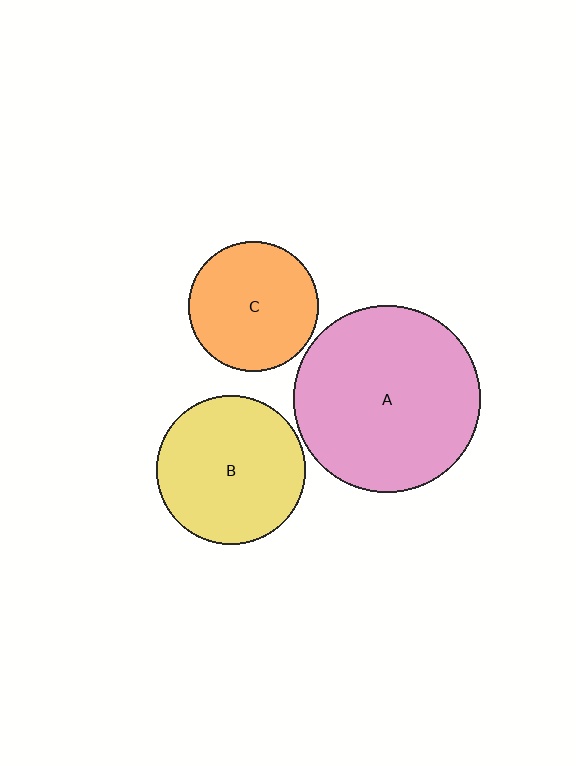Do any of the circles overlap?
No, none of the circles overlap.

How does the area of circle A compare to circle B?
Approximately 1.6 times.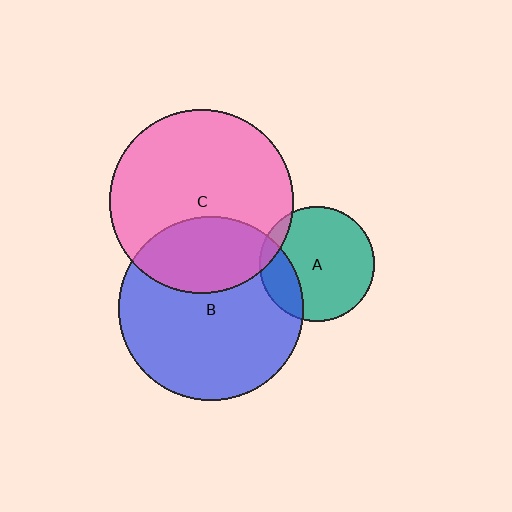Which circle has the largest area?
Circle B (blue).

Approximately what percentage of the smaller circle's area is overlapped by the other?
Approximately 10%.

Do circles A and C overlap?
Yes.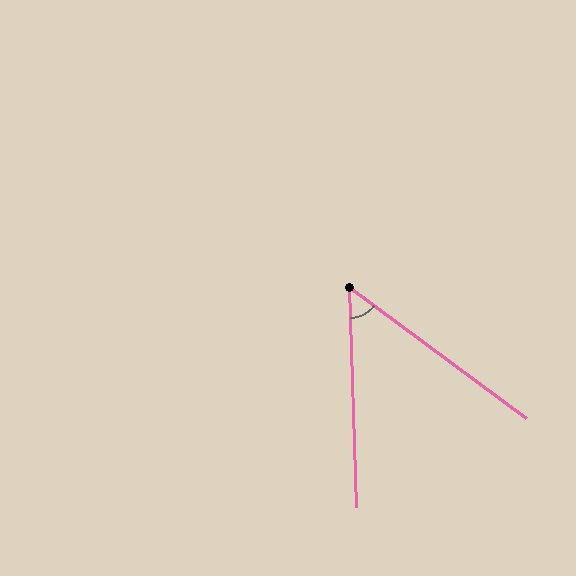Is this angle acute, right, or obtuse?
It is acute.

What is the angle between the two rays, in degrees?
Approximately 52 degrees.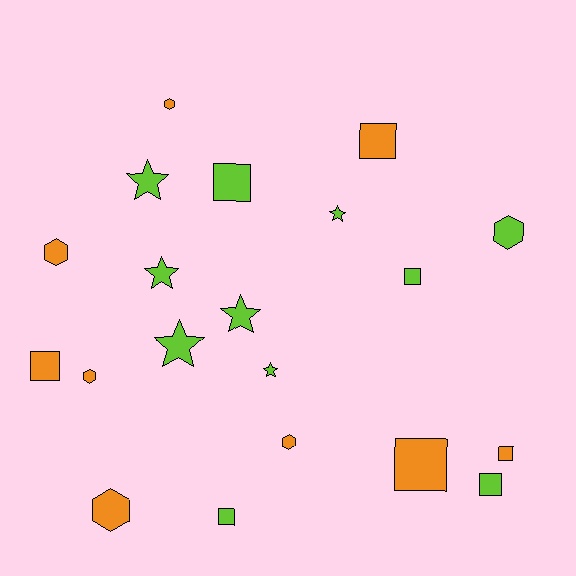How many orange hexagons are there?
There are 5 orange hexagons.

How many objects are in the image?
There are 20 objects.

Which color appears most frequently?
Lime, with 11 objects.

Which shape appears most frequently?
Square, with 8 objects.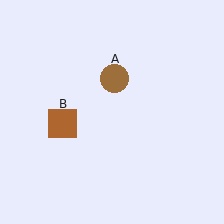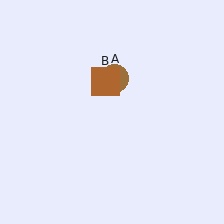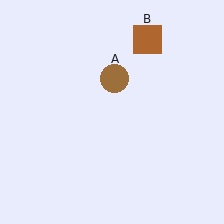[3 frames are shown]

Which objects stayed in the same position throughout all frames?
Brown circle (object A) remained stationary.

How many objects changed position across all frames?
1 object changed position: brown square (object B).